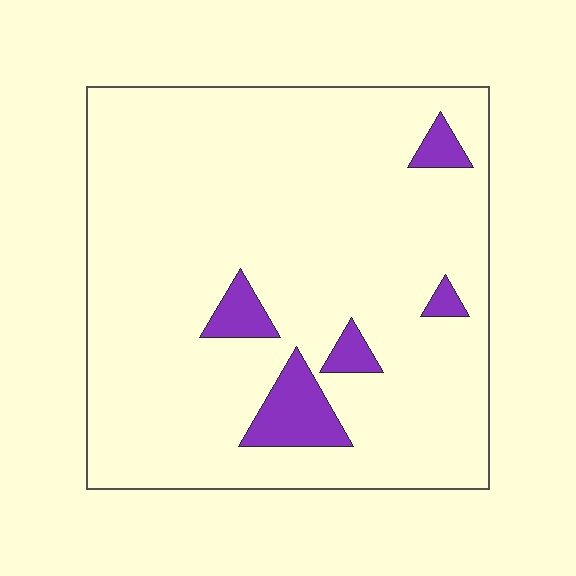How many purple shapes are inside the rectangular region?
5.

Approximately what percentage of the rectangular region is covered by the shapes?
Approximately 10%.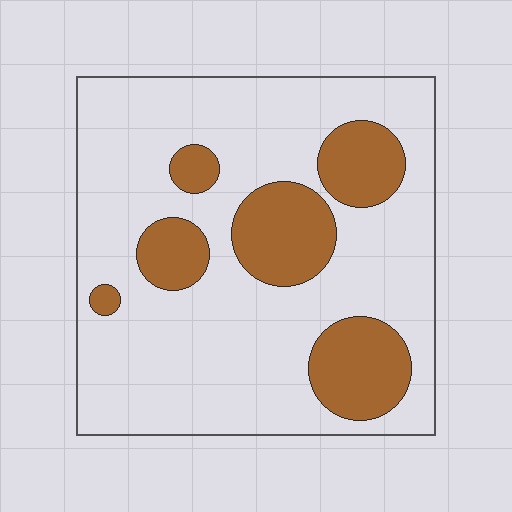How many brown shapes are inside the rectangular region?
6.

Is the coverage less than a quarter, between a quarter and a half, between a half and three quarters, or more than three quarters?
Less than a quarter.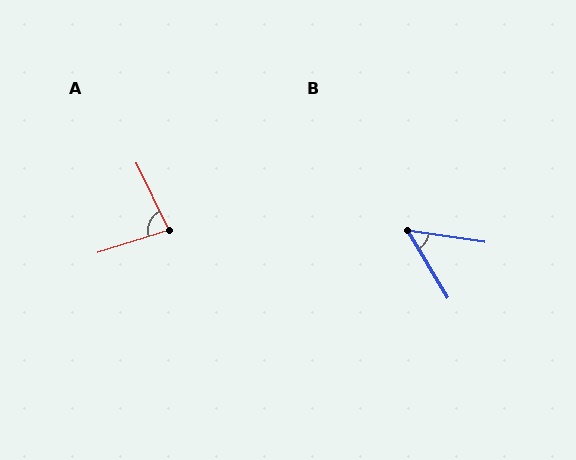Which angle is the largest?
A, at approximately 82 degrees.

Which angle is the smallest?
B, at approximately 50 degrees.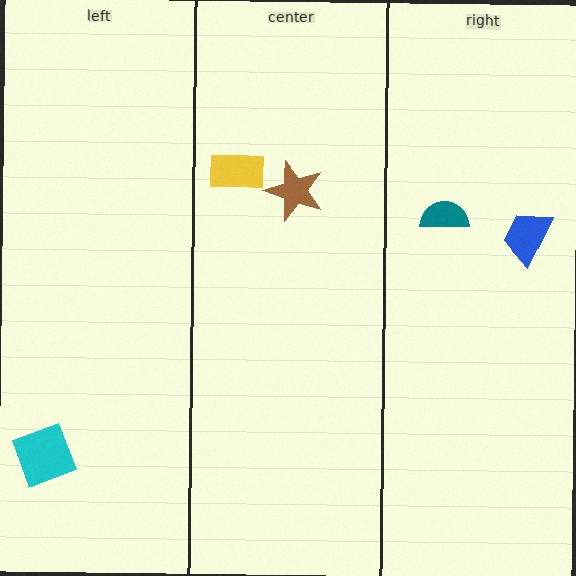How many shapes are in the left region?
1.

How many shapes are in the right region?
2.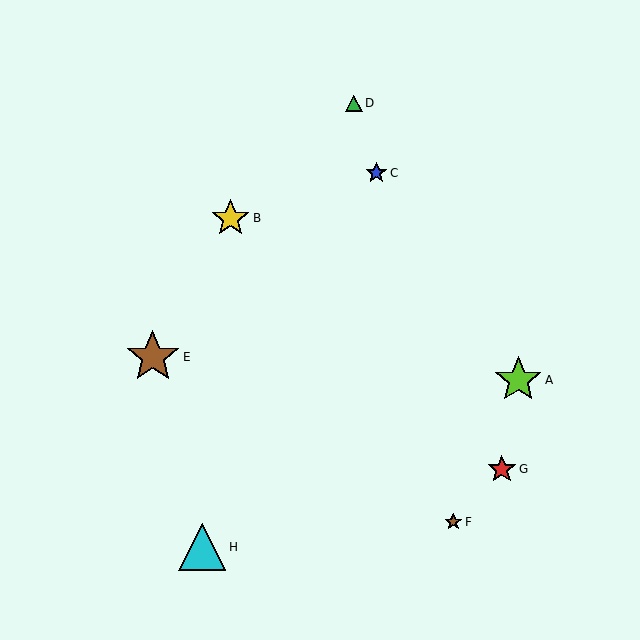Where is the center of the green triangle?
The center of the green triangle is at (354, 103).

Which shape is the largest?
The brown star (labeled E) is the largest.